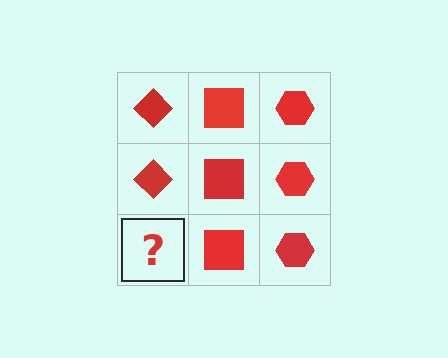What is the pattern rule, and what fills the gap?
The rule is that each column has a consistent shape. The gap should be filled with a red diamond.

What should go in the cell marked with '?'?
The missing cell should contain a red diamond.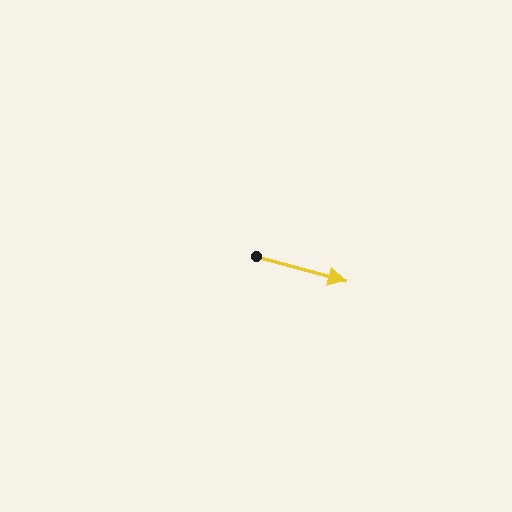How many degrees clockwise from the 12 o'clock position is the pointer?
Approximately 105 degrees.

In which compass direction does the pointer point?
East.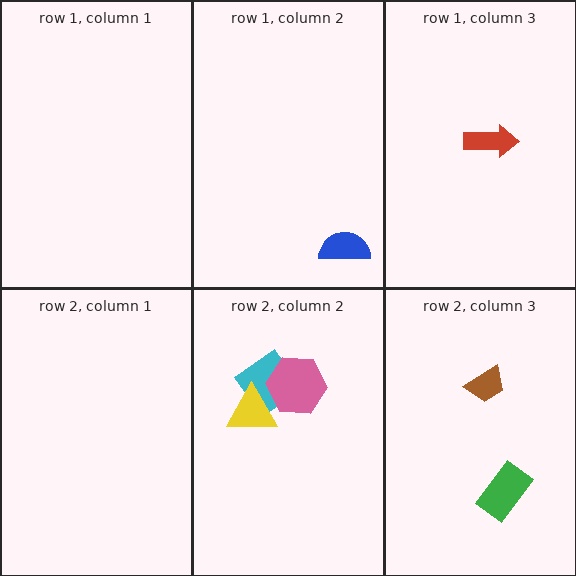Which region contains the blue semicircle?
The row 1, column 2 region.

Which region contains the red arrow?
The row 1, column 3 region.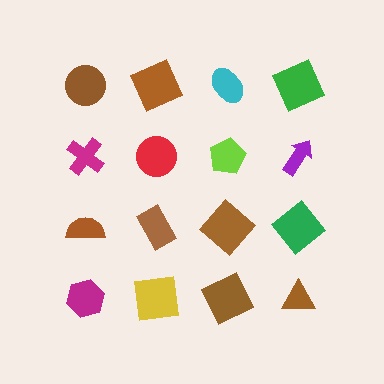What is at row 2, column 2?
A red circle.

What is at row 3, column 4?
A green diamond.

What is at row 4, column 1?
A magenta hexagon.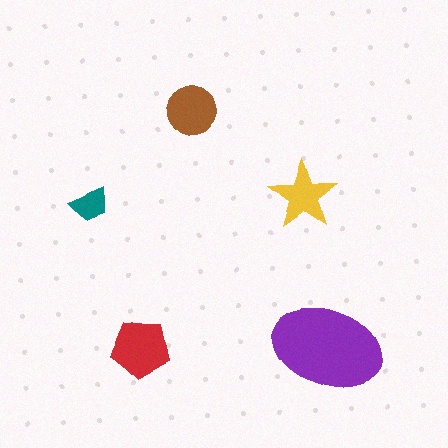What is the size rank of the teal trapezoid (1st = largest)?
5th.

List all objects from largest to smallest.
The purple ellipse, the red pentagon, the brown circle, the yellow star, the teal trapezoid.